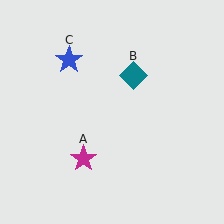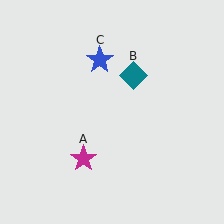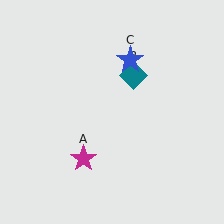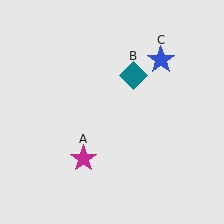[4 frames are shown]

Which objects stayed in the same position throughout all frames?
Magenta star (object A) and teal diamond (object B) remained stationary.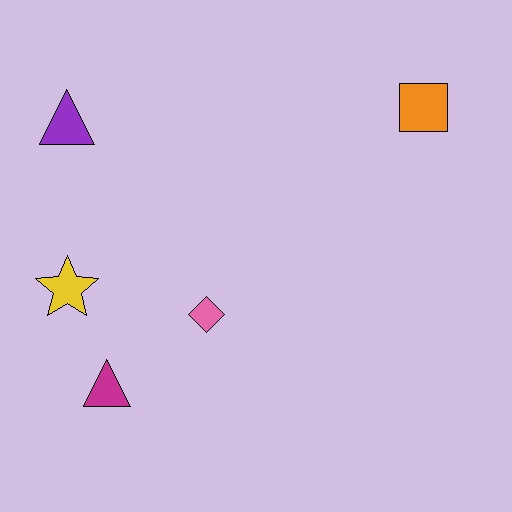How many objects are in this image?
There are 5 objects.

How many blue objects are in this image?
There are no blue objects.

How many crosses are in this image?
There are no crosses.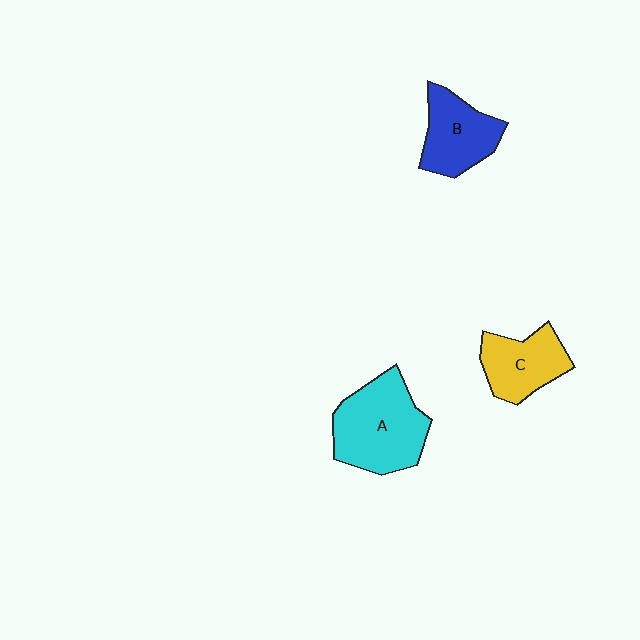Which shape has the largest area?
Shape A (cyan).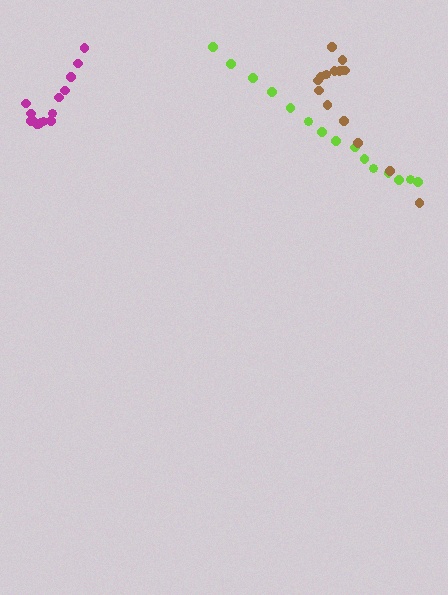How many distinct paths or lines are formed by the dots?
There are 3 distinct paths.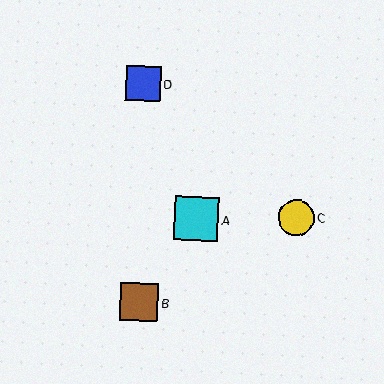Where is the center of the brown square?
The center of the brown square is at (139, 302).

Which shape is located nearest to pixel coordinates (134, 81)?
The blue square (labeled D) at (143, 84) is nearest to that location.